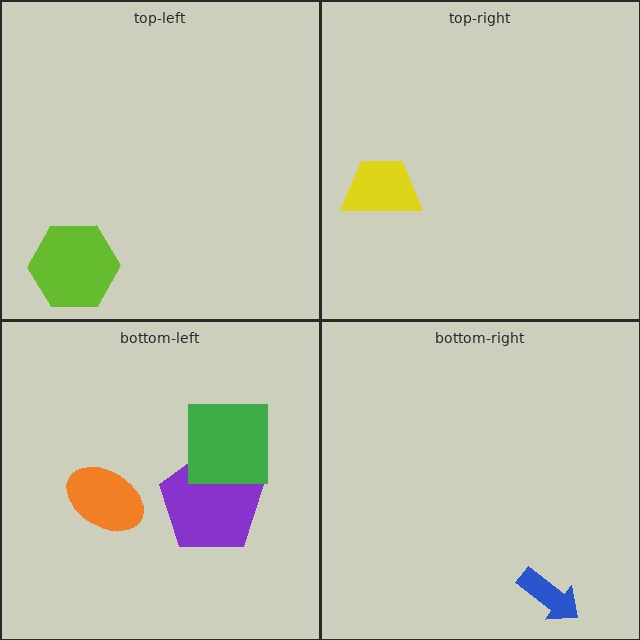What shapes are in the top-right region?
The yellow trapezoid.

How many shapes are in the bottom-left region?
3.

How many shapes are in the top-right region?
1.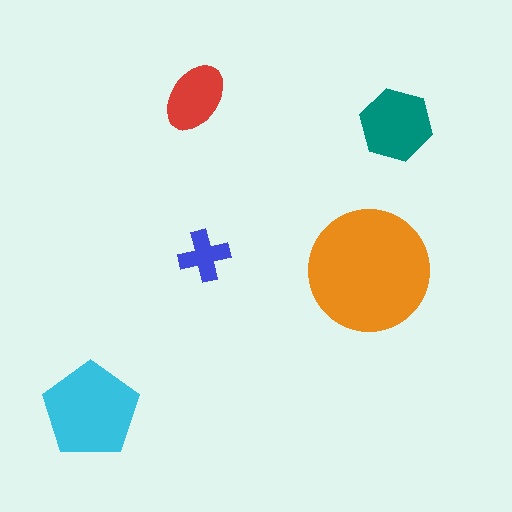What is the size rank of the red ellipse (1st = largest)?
4th.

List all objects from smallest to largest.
The blue cross, the red ellipse, the teal hexagon, the cyan pentagon, the orange circle.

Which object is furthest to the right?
The teal hexagon is rightmost.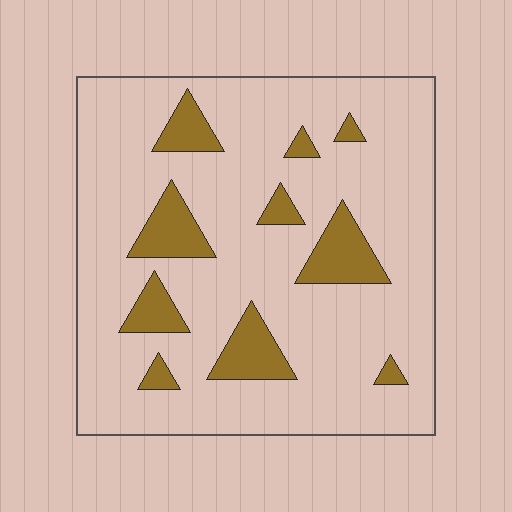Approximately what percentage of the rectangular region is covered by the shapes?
Approximately 15%.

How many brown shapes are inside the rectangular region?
10.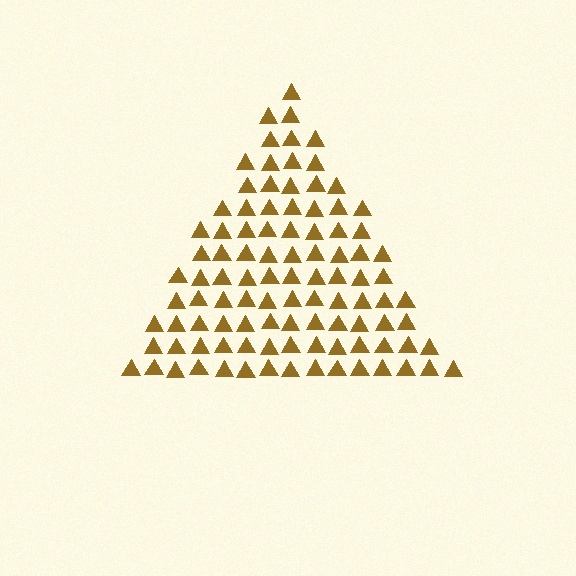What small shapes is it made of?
It is made of small triangles.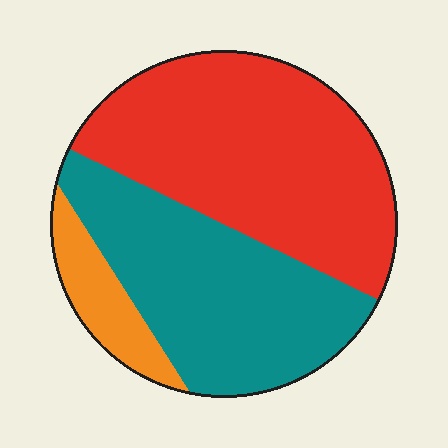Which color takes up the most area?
Red, at roughly 50%.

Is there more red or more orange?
Red.